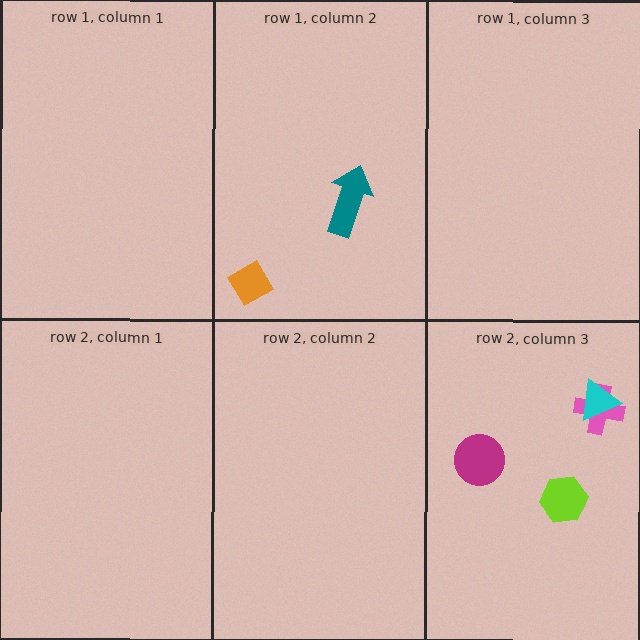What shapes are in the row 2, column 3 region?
The lime hexagon, the magenta circle, the pink cross, the cyan triangle.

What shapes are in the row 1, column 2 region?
The teal arrow, the orange diamond.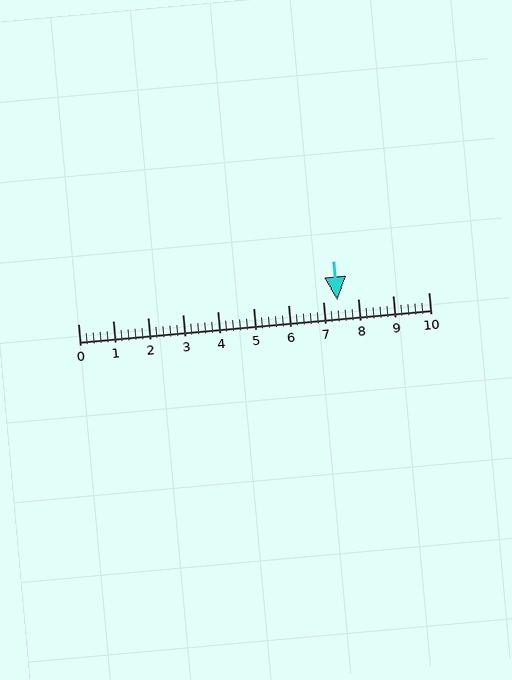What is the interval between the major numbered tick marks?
The major tick marks are spaced 1 units apart.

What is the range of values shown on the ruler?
The ruler shows values from 0 to 10.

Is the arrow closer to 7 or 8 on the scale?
The arrow is closer to 7.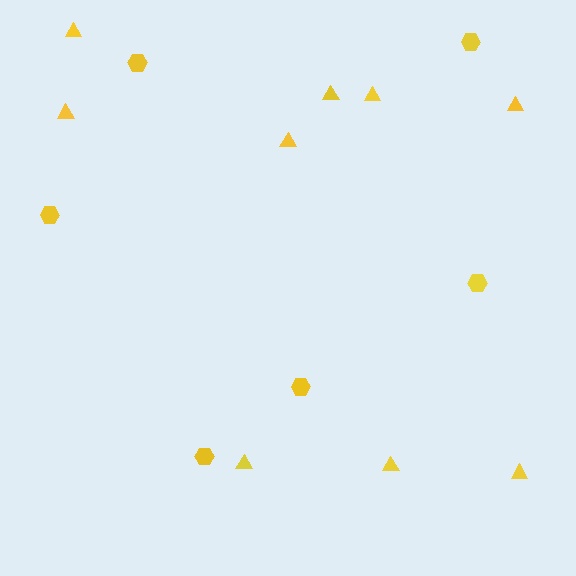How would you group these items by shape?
There are 2 groups: one group of triangles (9) and one group of hexagons (6).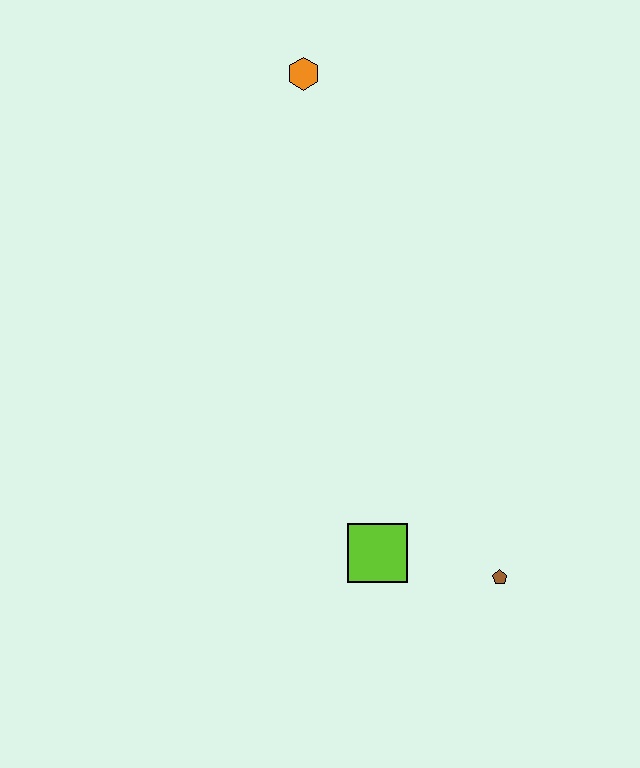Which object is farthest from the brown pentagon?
The orange hexagon is farthest from the brown pentagon.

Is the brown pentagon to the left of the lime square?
No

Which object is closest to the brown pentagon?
The lime square is closest to the brown pentagon.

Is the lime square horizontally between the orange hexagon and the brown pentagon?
Yes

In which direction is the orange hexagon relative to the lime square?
The orange hexagon is above the lime square.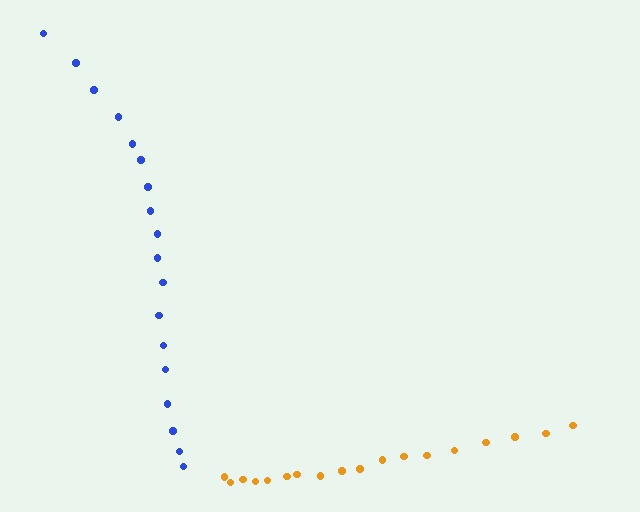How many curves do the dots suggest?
There are 2 distinct paths.